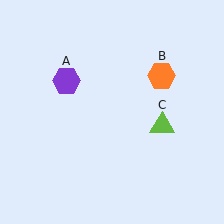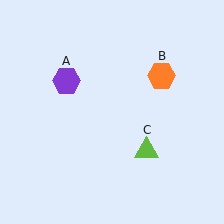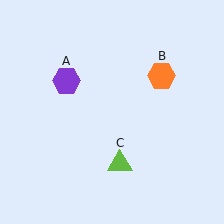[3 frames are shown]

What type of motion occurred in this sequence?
The lime triangle (object C) rotated clockwise around the center of the scene.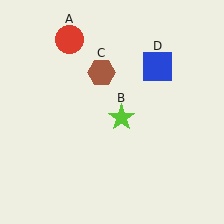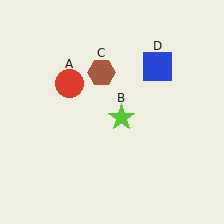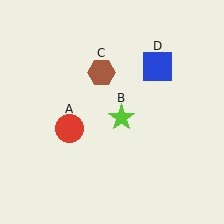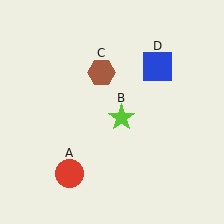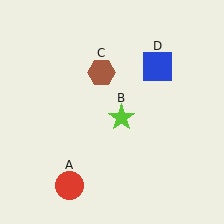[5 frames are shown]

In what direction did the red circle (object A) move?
The red circle (object A) moved down.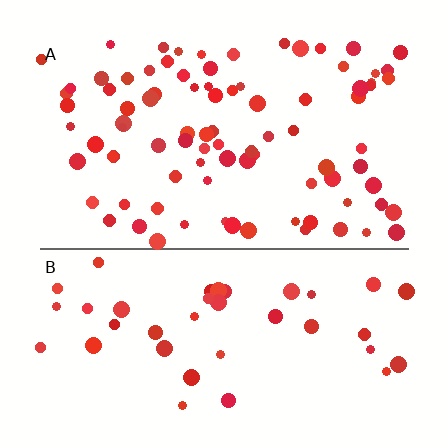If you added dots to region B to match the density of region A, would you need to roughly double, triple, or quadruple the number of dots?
Approximately double.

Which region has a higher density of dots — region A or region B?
A (the top).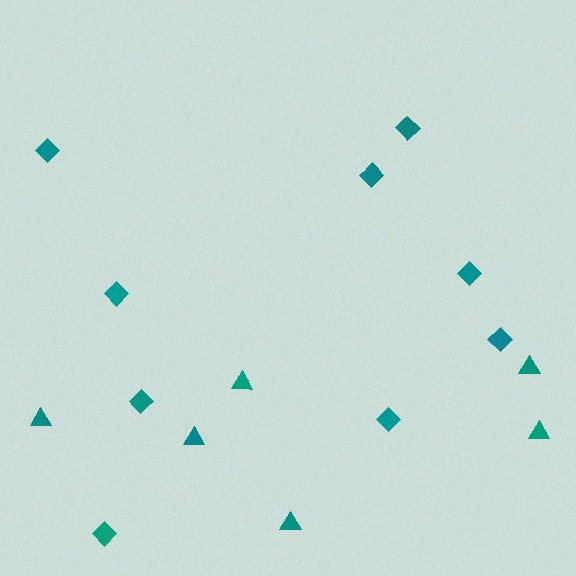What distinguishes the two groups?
There are 2 groups: one group of diamonds (9) and one group of triangles (6).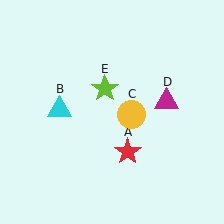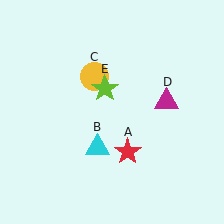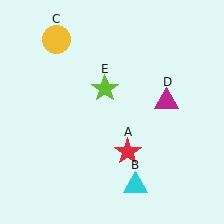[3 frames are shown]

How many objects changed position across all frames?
2 objects changed position: cyan triangle (object B), yellow circle (object C).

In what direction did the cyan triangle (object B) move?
The cyan triangle (object B) moved down and to the right.